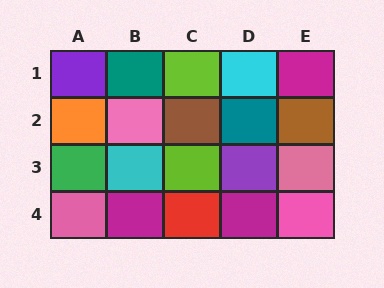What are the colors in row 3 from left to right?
Green, cyan, lime, purple, pink.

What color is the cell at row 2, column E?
Brown.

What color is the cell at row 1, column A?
Purple.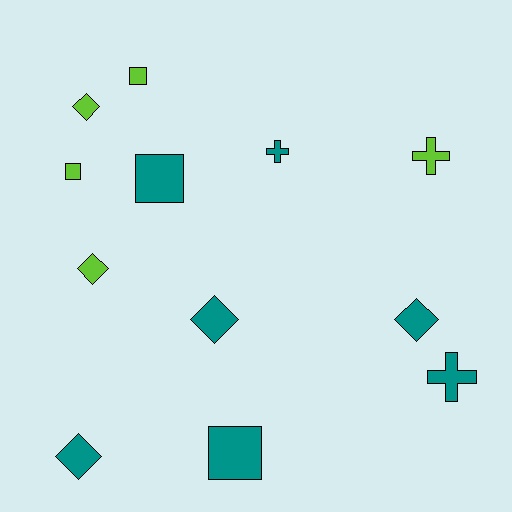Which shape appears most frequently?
Diamond, with 5 objects.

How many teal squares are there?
There are 2 teal squares.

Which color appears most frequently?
Teal, with 7 objects.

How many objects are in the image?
There are 12 objects.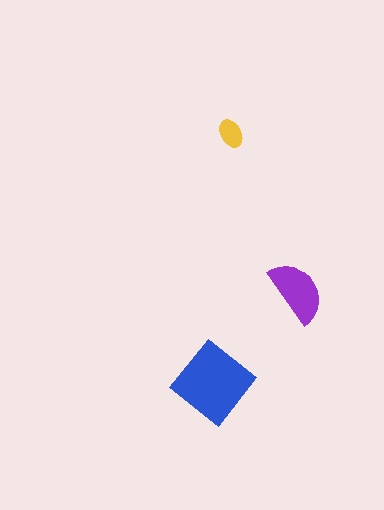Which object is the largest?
The blue diamond.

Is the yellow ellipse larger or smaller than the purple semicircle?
Smaller.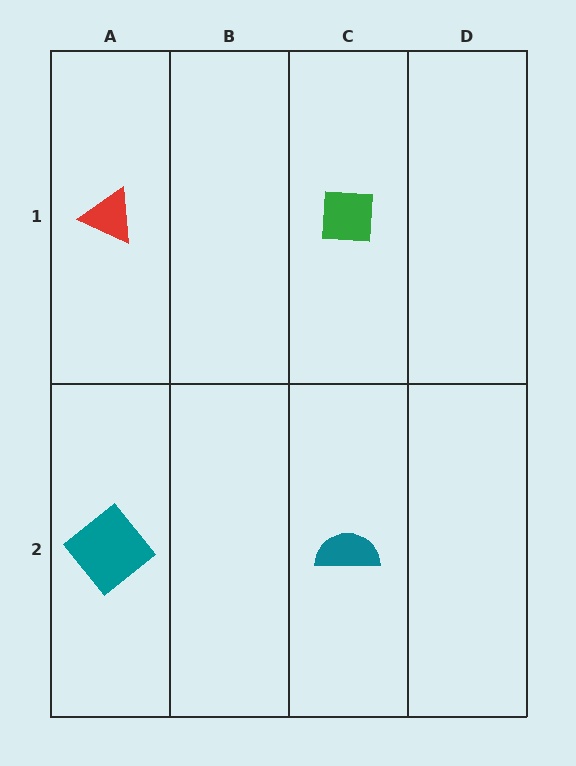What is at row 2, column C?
A teal semicircle.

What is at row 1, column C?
A green square.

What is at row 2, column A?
A teal diamond.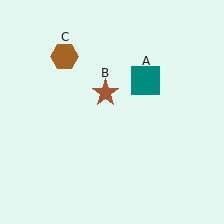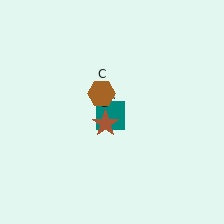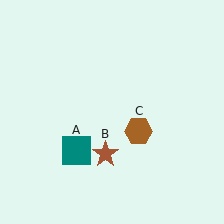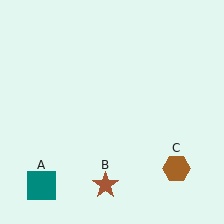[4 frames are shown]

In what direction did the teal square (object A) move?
The teal square (object A) moved down and to the left.